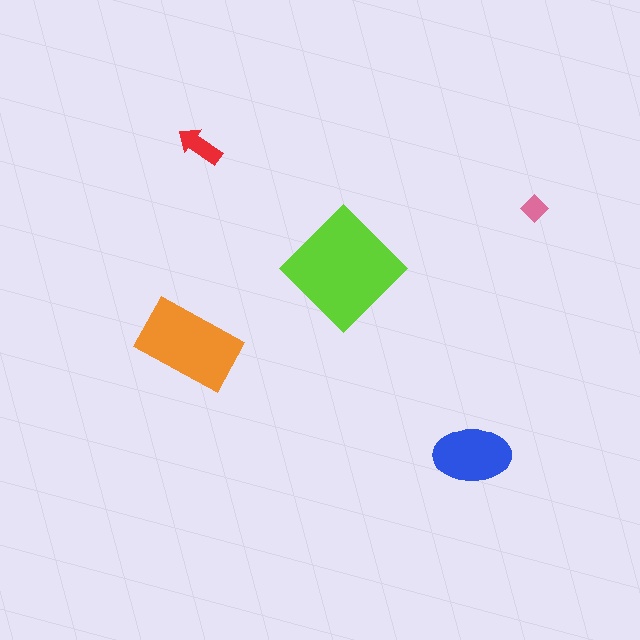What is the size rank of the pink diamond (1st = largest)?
5th.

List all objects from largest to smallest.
The lime diamond, the orange rectangle, the blue ellipse, the red arrow, the pink diamond.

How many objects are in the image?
There are 5 objects in the image.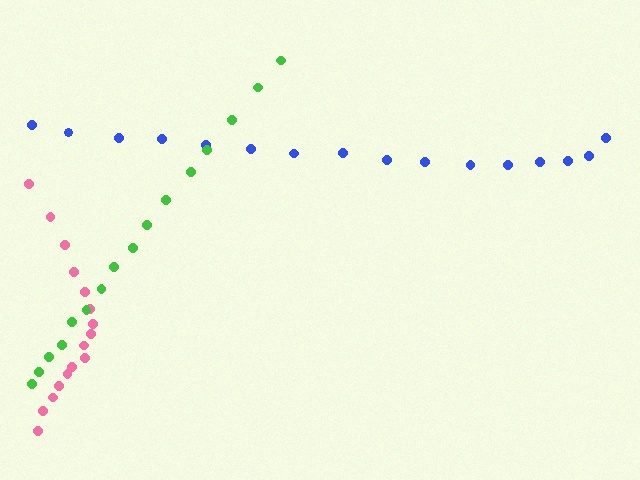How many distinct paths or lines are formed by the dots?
There are 3 distinct paths.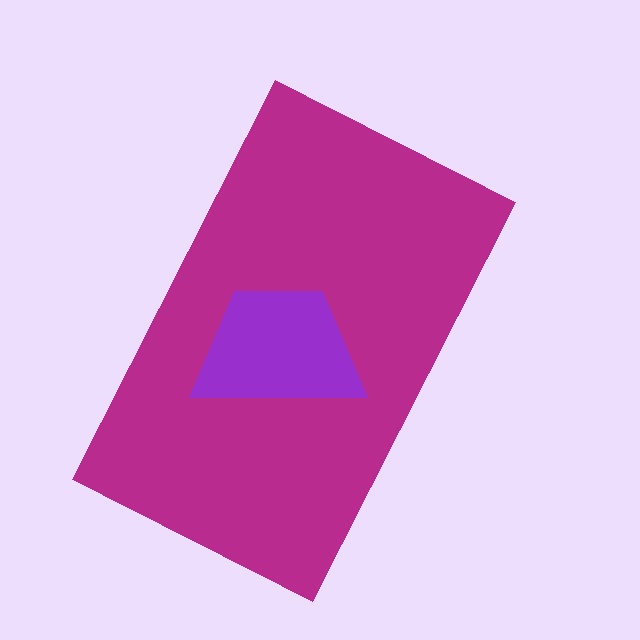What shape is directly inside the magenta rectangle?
The purple trapezoid.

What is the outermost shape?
The magenta rectangle.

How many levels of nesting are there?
2.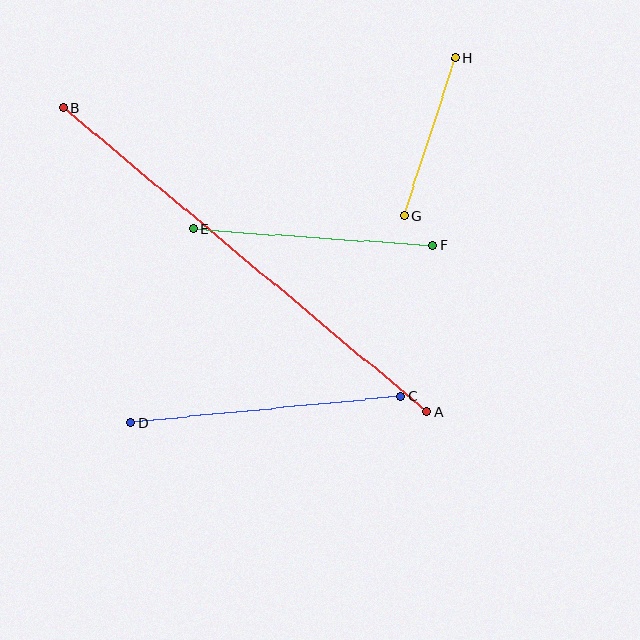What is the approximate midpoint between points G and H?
The midpoint is at approximately (430, 137) pixels.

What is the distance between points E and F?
The distance is approximately 240 pixels.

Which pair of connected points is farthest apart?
Points A and B are farthest apart.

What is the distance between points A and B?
The distance is approximately 474 pixels.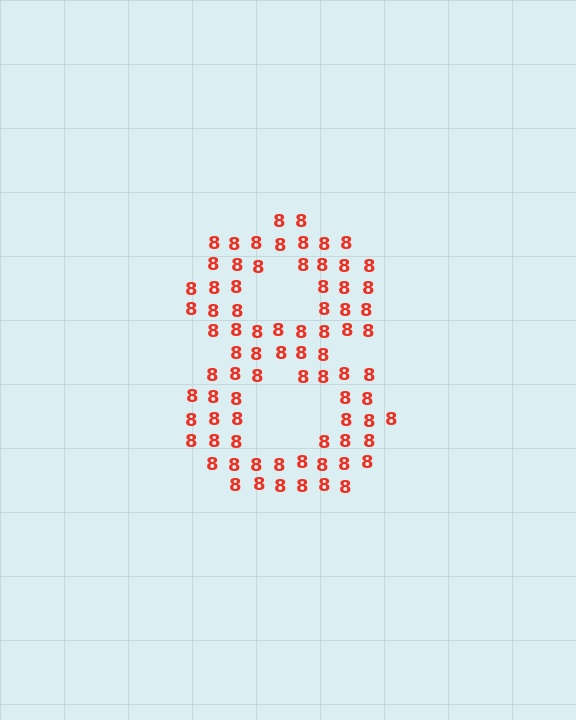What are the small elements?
The small elements are digit 8's.